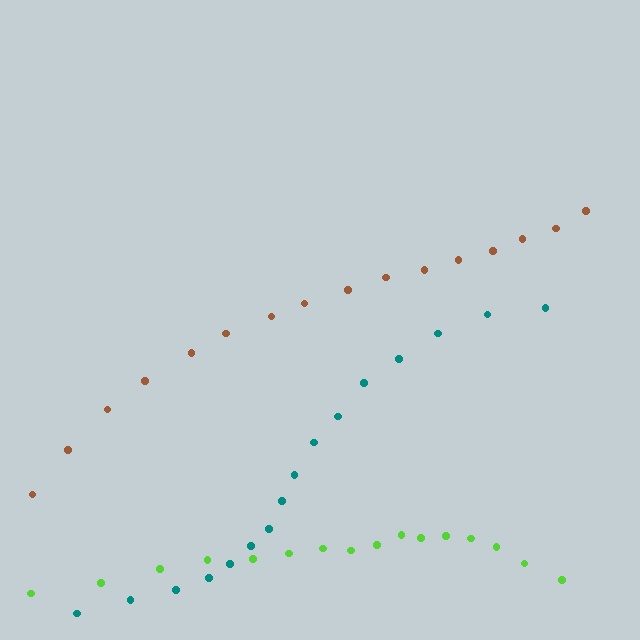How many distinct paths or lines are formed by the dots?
There are 3 distinct paths.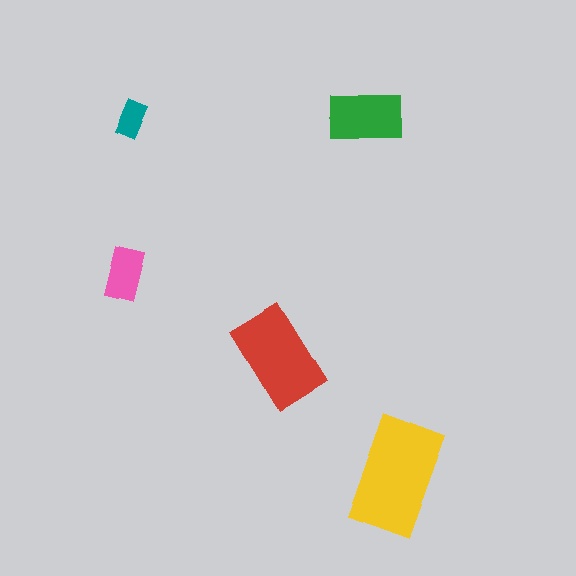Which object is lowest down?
The yellow rectangle is bottommost.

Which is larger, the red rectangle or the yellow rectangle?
The yellow one.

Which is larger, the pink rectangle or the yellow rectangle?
The yellow one.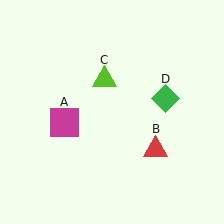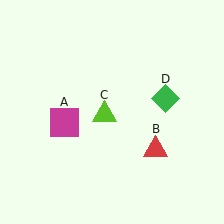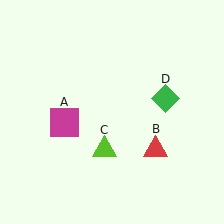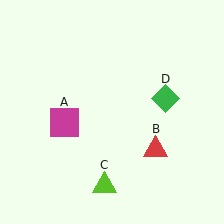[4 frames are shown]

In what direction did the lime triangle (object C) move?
The lime triangle (object C) moved down.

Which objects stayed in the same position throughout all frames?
Magenta square (object A) and red triangle (object B) and green diamond (object D) remained stationary.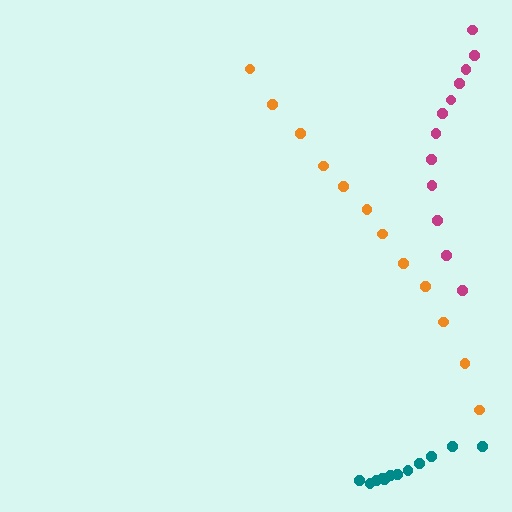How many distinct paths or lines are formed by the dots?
There are 3 distinct paths.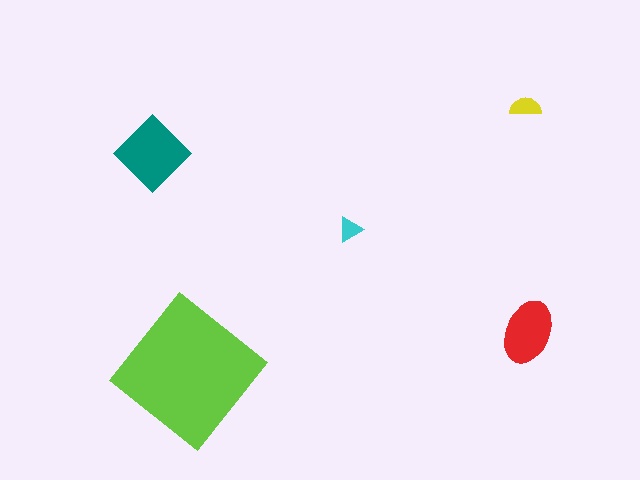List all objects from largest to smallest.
The lime diamond, the teal diamond, the red ellipse, the yellow semicircle, the cyan triangle.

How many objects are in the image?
There are 5 objects in the image.